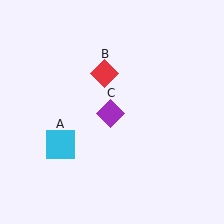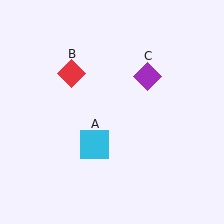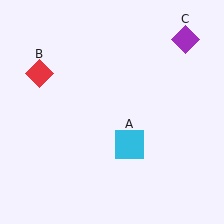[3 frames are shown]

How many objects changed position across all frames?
3 objects changed position: cyan square (object A), red diamond (object B), purple diamond (object C).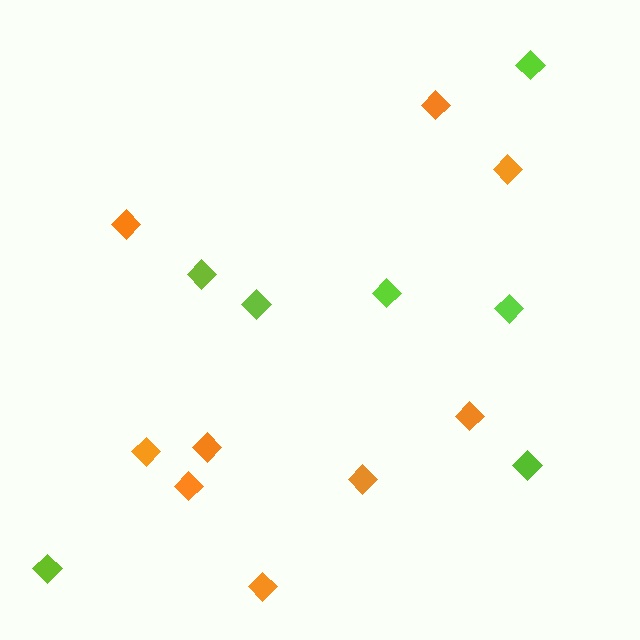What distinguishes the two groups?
There are 2 groups: one group of orange diamonds (9) and one group of lime diamonds (7).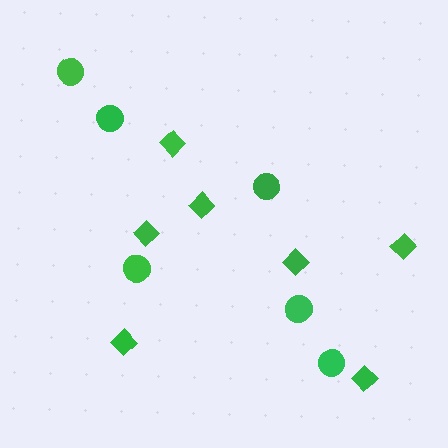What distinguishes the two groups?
There are 2 groups: one group of diamonds (7) and one group of circles (6).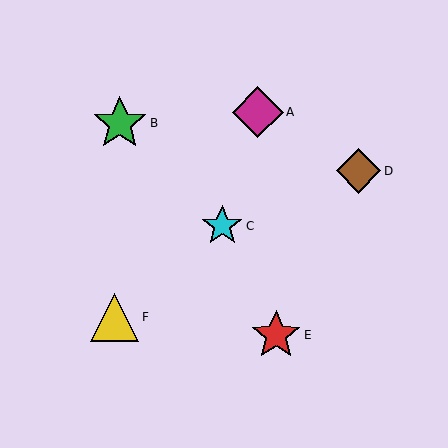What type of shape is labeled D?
Shape D is a brown diamond.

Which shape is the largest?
The green star (labeled B) is the largest.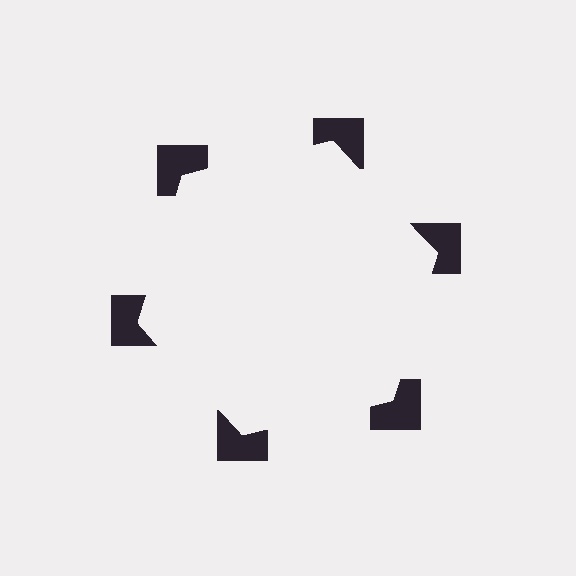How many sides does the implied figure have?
6 sides.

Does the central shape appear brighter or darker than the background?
It typically appears slightly brighter than the background, even though no actual brightness change is drawn.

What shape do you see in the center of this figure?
An illusory hexagon — its edges are inferred from the aligned wedge cuts in the notched squares, not physically drawn.